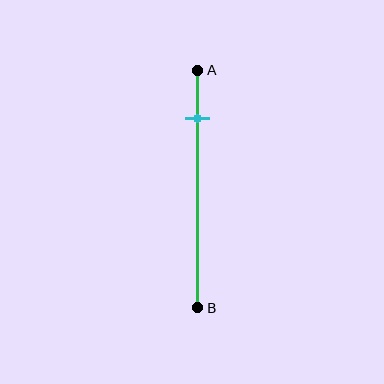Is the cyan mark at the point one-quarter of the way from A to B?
No, the mark is at about 20% from A, not at the 25% one-quarter point.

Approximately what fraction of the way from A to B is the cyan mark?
The cyan mark is approximately 20% of the way from A to B.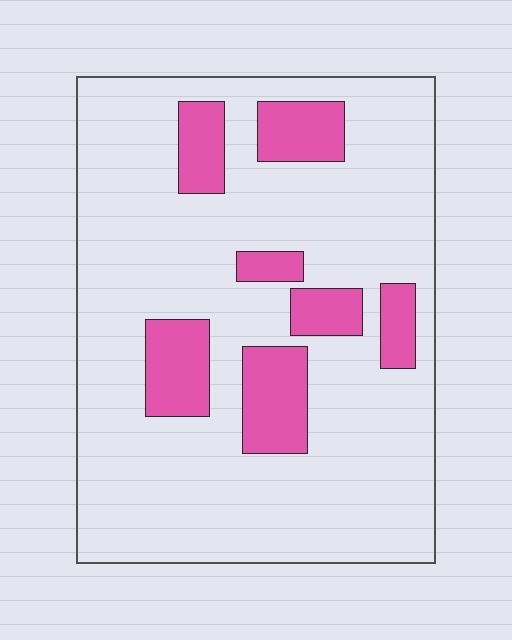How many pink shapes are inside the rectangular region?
7.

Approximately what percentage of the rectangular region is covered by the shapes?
Approximately 20%.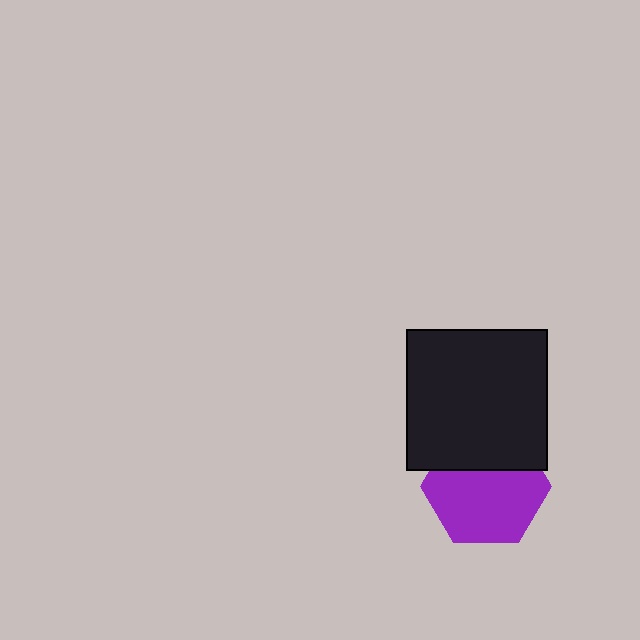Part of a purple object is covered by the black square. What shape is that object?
It is a hexagon.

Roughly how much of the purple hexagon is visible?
Most of it is visible (roughly 66%).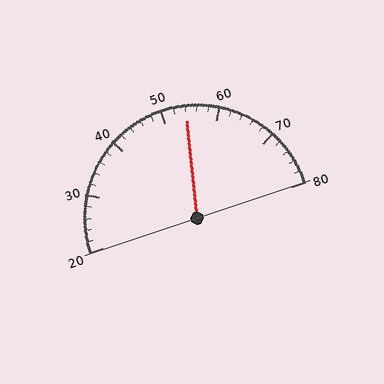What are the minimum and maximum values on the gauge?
The gauge ranges from 20 to 80.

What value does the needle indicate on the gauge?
The needle indicates approximately 54.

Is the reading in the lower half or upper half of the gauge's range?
The reading is in the upper half of the range (20 to 80).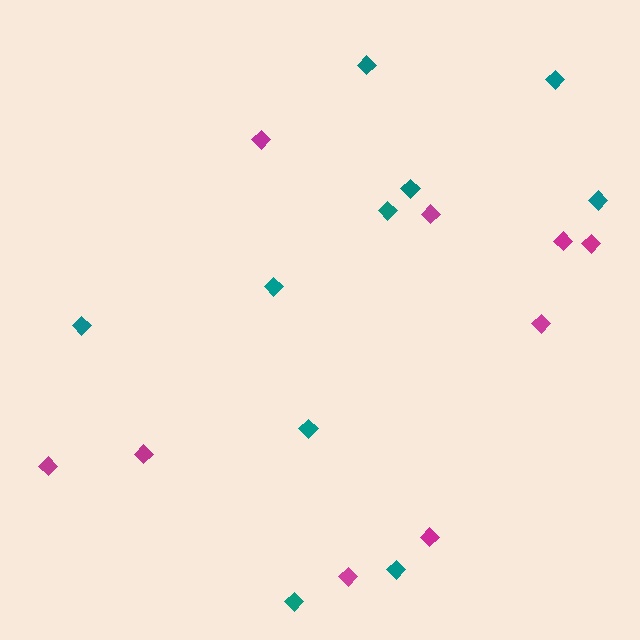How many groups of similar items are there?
There are 2 groups: one group of magenta diamonds (9) and one group of teal diamonds (10).